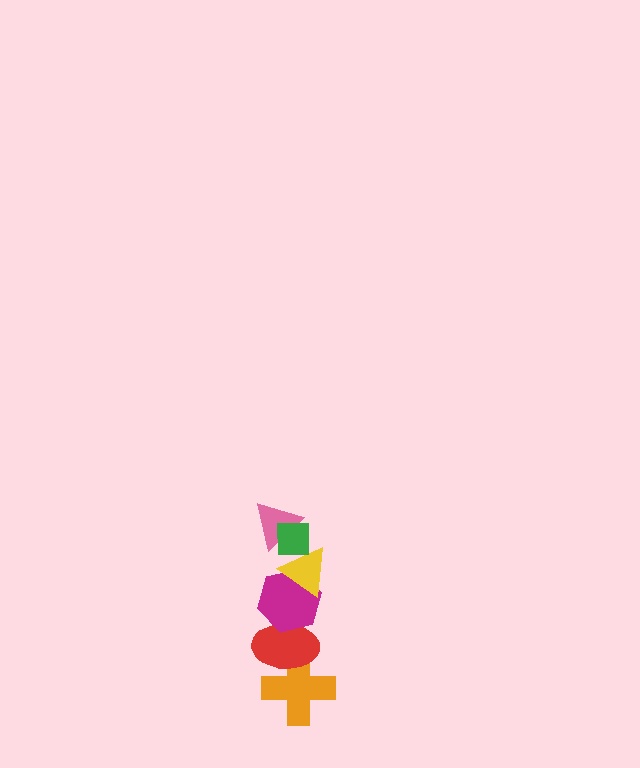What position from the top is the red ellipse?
The red ellipse is 5th from the top.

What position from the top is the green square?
The green square is 1st from the top.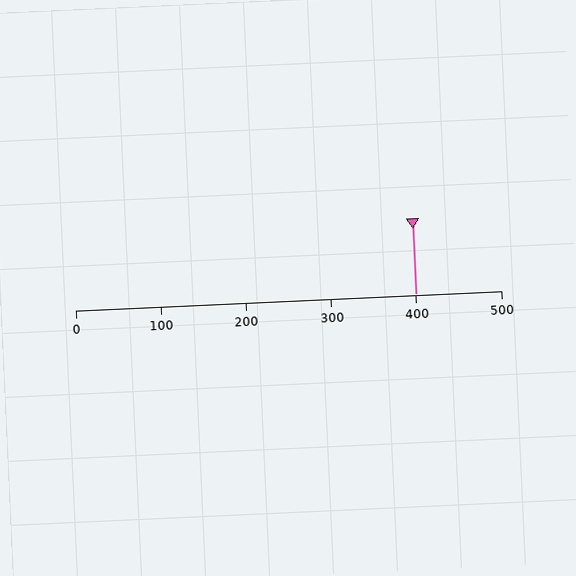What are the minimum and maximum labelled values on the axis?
The axis runs from 0 to 500.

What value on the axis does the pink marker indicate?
The marker indicates approximately 400.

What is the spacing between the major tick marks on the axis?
The major ticks are spaced 100 apart.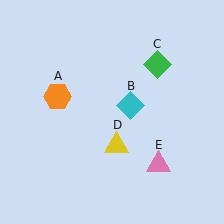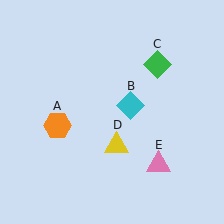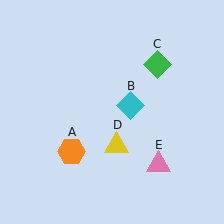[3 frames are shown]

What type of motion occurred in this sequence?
The orange hexagon (object A) rotated counterclockwise around the center of the scene.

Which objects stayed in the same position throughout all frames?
Cyan diamond (object B) and green diamond (object C) and yellow triangle (object D) and pink triangle (object E) remained stationary.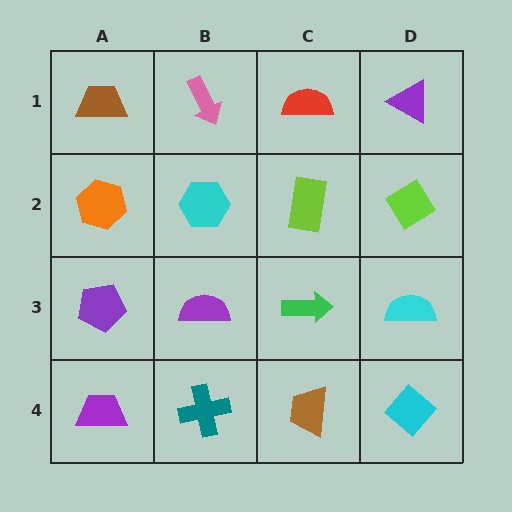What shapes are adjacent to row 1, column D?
A lime diamond (row 2, column D), a red semicircle (row 1, column C).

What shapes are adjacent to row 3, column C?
A lime rectangle (row 2, column C), a brown trapezoid (row 4, column C), a purple semicircle (row 3, column B), a cyan semicircle (row 3, column D).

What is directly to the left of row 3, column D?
A green arrow.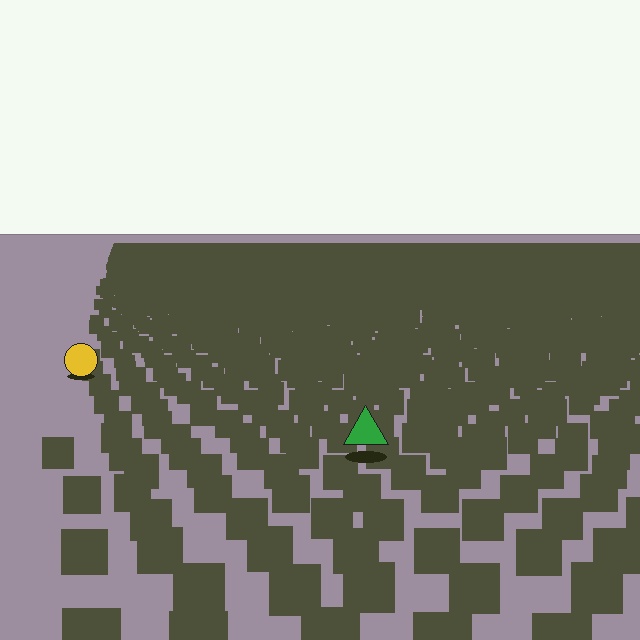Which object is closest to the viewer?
The green triangle is closest. The texture marks near it are larger and more spread out.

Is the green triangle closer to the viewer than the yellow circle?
Yes. The green triangle is closer — you can tell from the texture gradient: the ground texture is coarser near it.